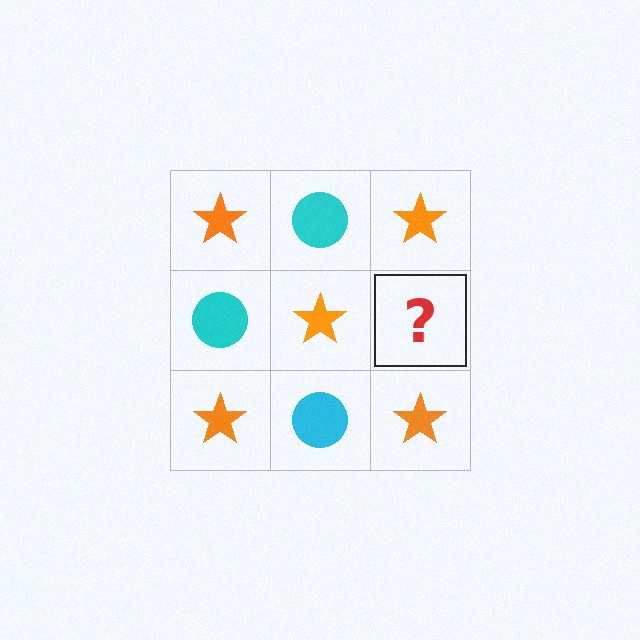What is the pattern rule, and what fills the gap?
The rule is that it alternates orange star and cyan circle in a checkerboard pattern. The gap should be filled with a cyan circle.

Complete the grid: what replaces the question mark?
The question mark should be replaced with a cyan circle.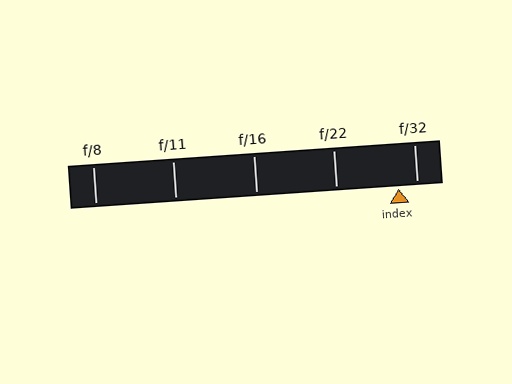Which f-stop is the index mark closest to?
The index mark is closest to f/32.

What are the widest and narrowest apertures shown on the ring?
The widest aperture shown is f/8 and the narrowest is f/32.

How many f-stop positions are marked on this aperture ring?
There are 5 f-stop positions marked.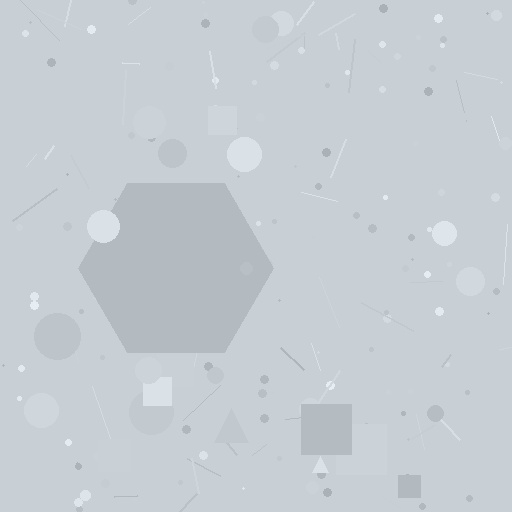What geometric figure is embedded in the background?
A hexagon is embedded in the background.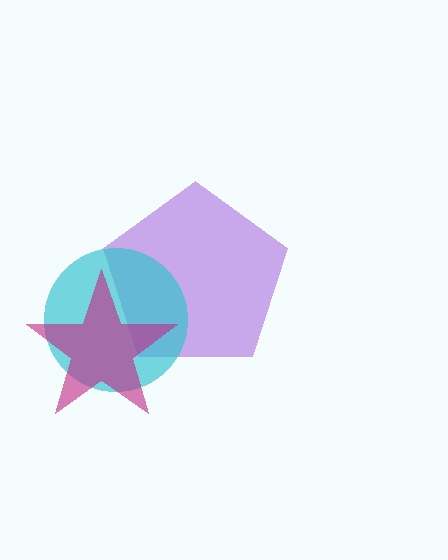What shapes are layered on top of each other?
The layered shapes are: a purple pentagon, a cyan circle, a magenta star.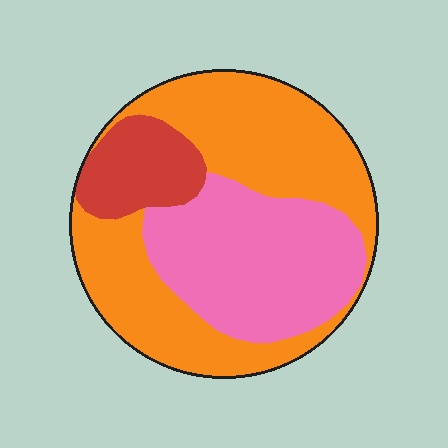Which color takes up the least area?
Red, at roughly 15%.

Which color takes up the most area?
Orange, at roughly 50%.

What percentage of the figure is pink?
Pink takes up between a third and a half of the figure.